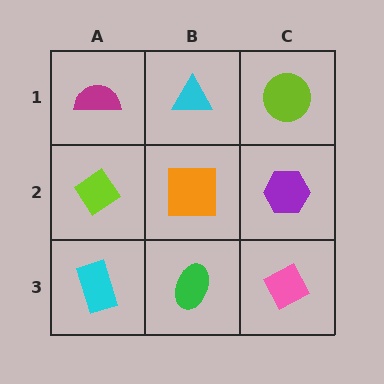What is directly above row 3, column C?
A purple hexagon.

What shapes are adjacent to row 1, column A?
A lime diamond (row 2, column A), a cyan triangle (row 1, column B).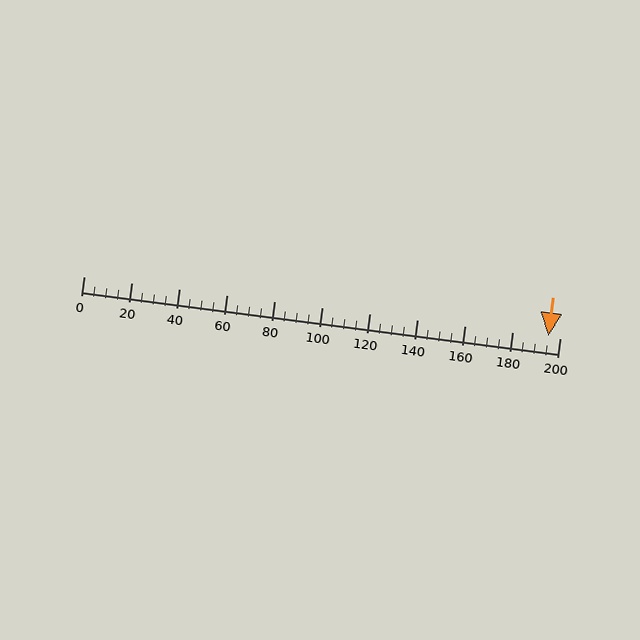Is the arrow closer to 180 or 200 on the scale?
The arrow is closer to 200.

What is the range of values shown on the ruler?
The ruler shows values from 0 to 200.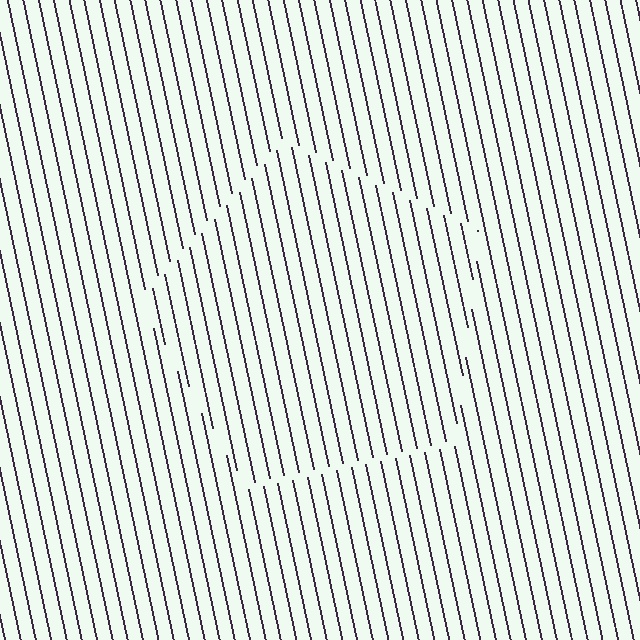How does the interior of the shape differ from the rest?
The interior of the shape contains the same grating, shifted by half a period — the contour is defined by the phase discontinuity where line-ends from the inner and outer gratings abut.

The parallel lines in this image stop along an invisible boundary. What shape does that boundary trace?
An illusory pentagon. The interior of the shape contains the same grating, shifted by half a period — the contour is defined by the phase discontinuity where line-ends from the inner and outer gratings abut.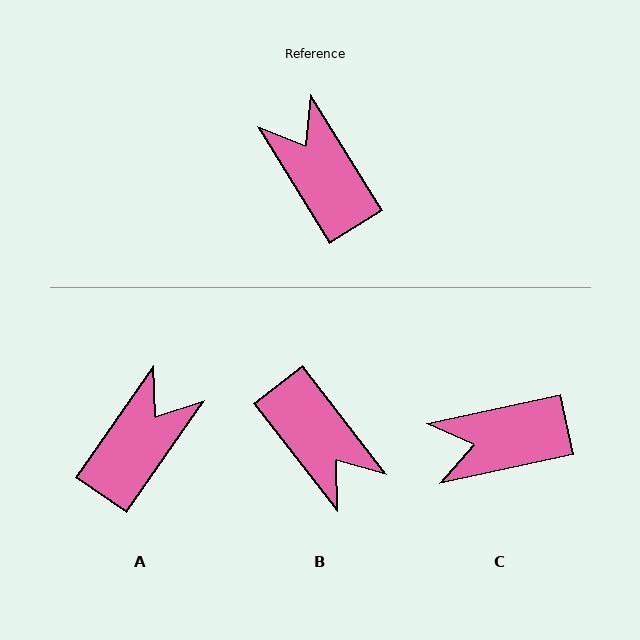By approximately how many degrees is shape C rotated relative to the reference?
Approximately 70 degrees counter-clockwise.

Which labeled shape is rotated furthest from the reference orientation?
B, about 174 degrees away.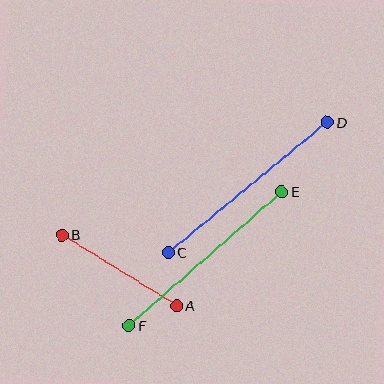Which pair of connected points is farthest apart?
Points C and D are farthest apart.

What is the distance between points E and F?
The distance is approximately 203 pixels.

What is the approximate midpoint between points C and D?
The midpoint is at approximately (248, 187) pixels.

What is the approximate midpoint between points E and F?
The midpoint is at approximately (206, 259) pixels.